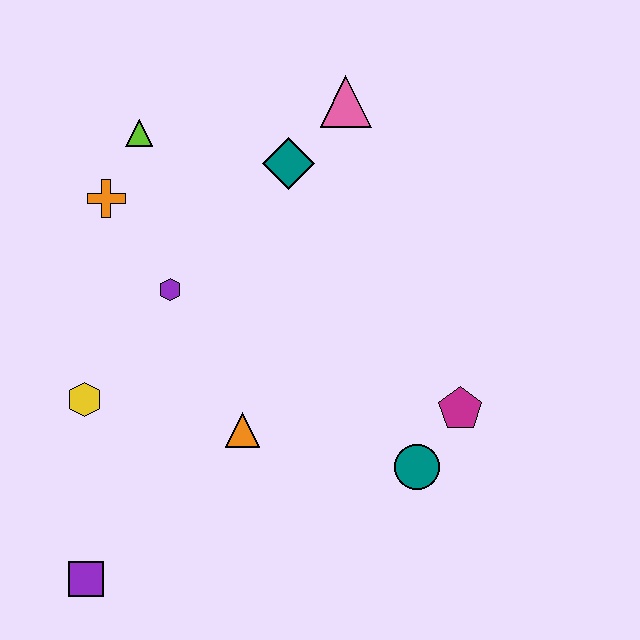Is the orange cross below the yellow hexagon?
No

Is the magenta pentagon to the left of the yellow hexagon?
No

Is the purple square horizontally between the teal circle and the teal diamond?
No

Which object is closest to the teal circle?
The magenta pentagon is closest to the teal circle.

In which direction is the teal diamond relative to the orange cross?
The teal diamond is to the right of the orange cross.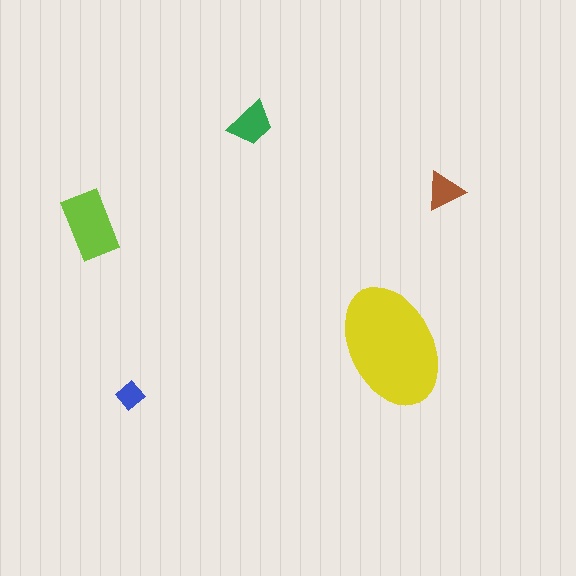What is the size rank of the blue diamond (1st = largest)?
5th.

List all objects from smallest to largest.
The blue diamond, the brown triangle, the green trapezoid, the lime rectangle, the yellow ellipse.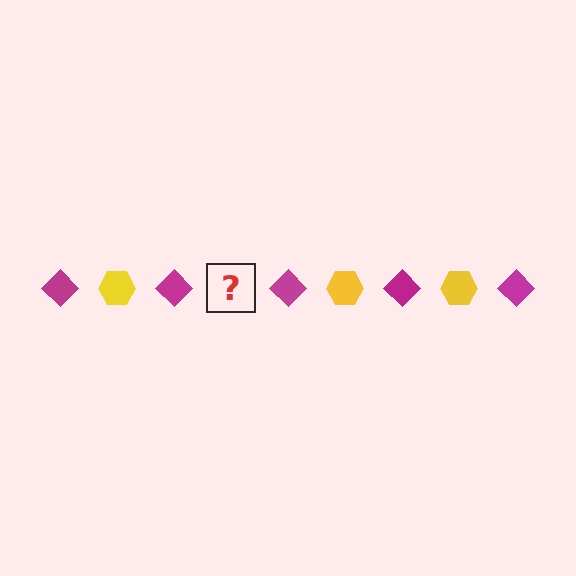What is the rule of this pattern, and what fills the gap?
The rule is that the pattern alternates between magenta diamond and yellow hexagon. The gap should be filled with a yellow hexagon.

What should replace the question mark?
The question mark should be replaced with a yellow hexagon.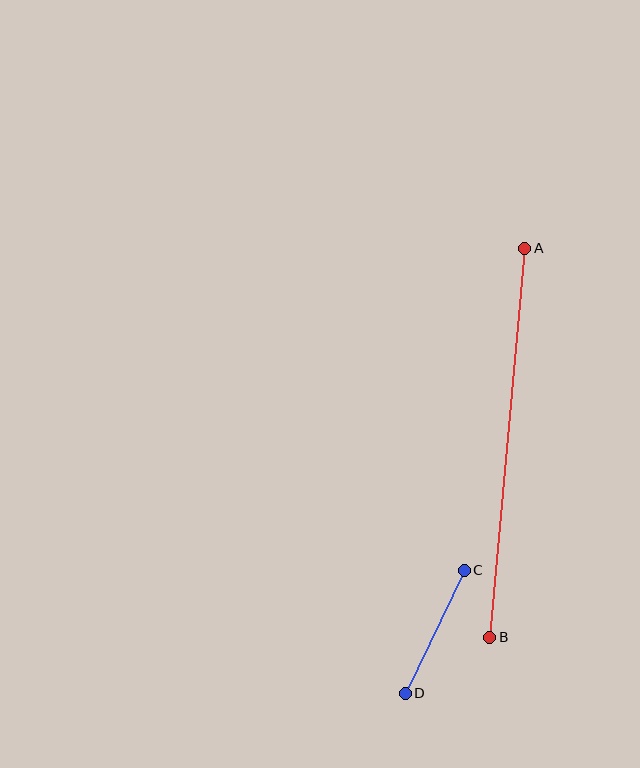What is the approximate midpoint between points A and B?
The midpoint is at approximately (507, 443) pixels.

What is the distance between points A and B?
The distance is approximately 391 pixels.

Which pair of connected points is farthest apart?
Points A and B are farthest apart.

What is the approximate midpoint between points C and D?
The midpoint is at approximately (435, 632) pixels.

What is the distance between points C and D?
The distance is approximately 137 pixels.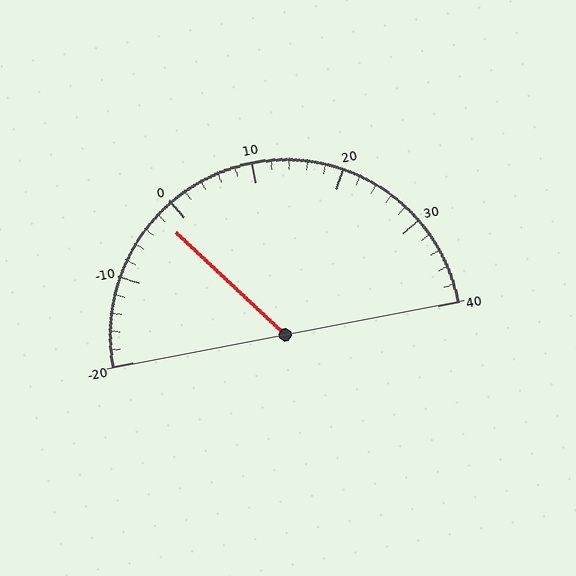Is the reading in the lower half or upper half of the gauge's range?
The reading is in the lower half of the range (-20 to 40).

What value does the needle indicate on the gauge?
The needle indicates approximately -2.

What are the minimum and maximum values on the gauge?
The gauge ranges from -20 to 40.